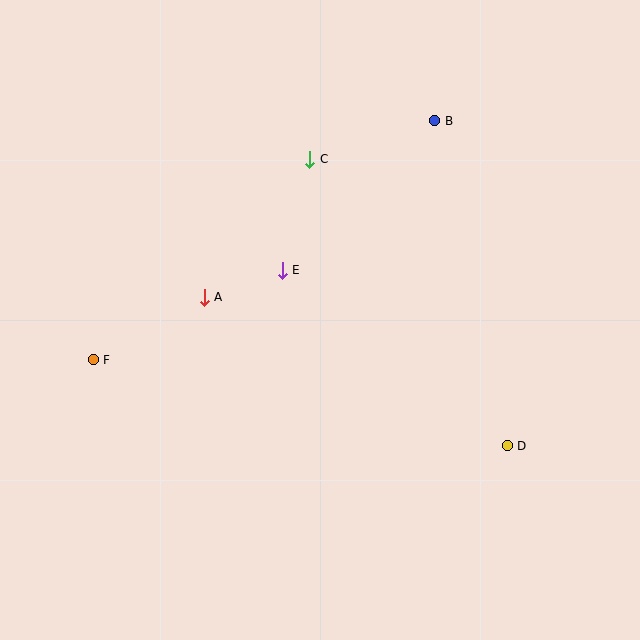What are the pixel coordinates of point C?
Point C is at (310, 159).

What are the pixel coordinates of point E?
Point E is at (282, 270).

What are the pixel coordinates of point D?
Point D is at (507, 446).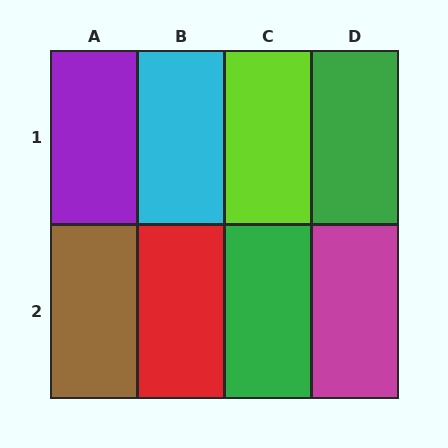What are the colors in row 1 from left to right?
Purple, cyan, lime, green.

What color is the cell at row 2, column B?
Red.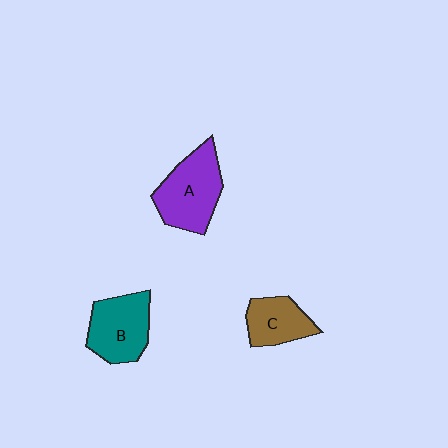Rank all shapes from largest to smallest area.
From largest to smallest: A (purple), B (teal), C (brown).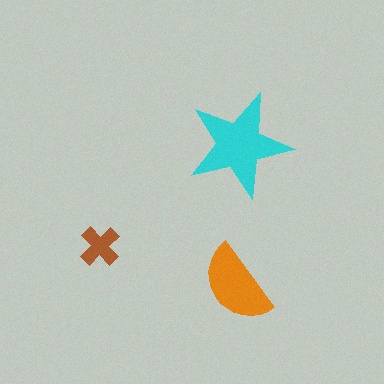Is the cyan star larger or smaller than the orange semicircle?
Larger.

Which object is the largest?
The cyan star.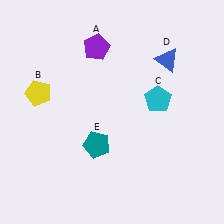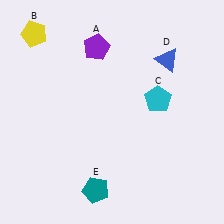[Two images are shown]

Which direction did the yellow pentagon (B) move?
The yellow pentagon (B) moved up.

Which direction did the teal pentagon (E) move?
The teal pentagon (E) moved down.